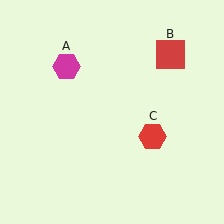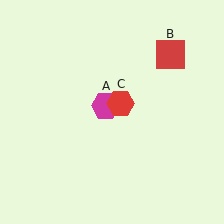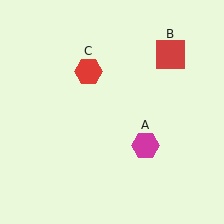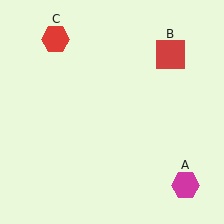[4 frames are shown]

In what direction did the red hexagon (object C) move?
The red hexagon (object C) moved up and to the left.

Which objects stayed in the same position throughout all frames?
Red square (object B) remained stationary.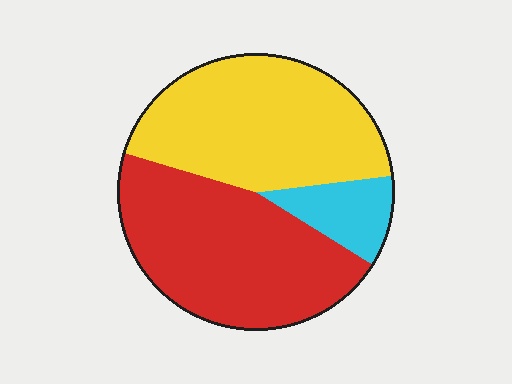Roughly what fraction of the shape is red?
Red covers around 45% of the shape.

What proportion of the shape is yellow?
Yellow covers around 45% of the shape.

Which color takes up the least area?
Cyan, at roughly 10%.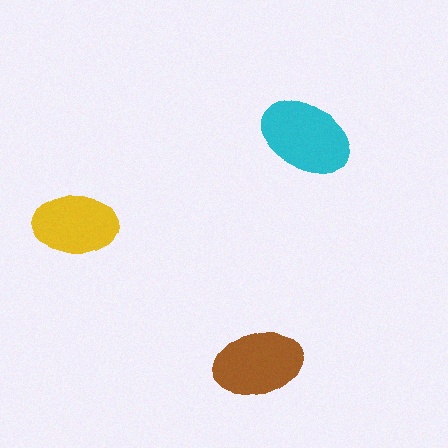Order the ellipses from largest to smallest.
the cyan one, the brown one, the yellow one.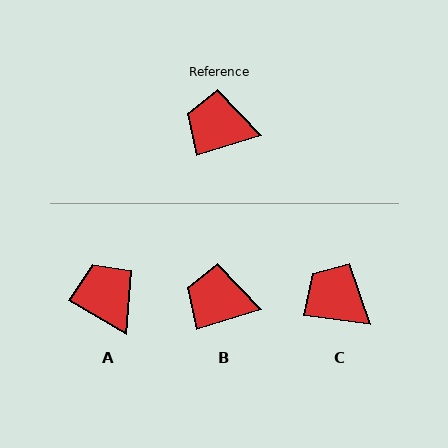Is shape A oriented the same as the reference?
No, it is off by about 47 degrees.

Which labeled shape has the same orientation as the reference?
B.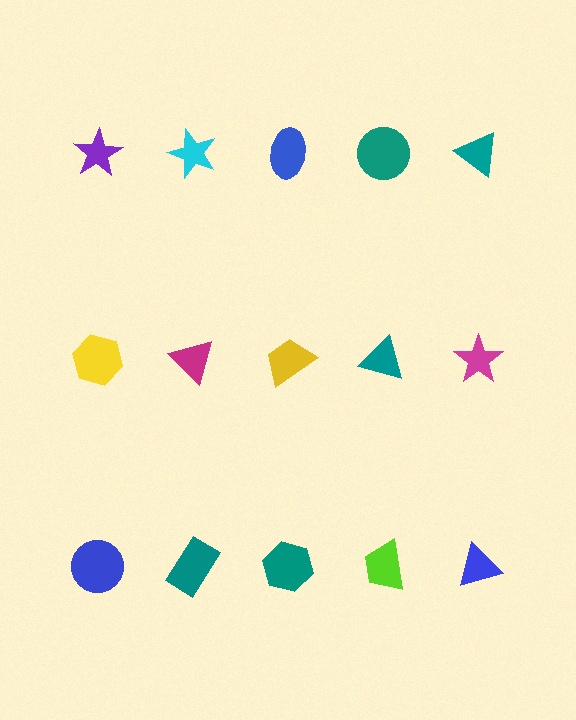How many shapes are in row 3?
5 shapes.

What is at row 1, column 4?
A teal circle.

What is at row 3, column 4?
A lime trapezoid.